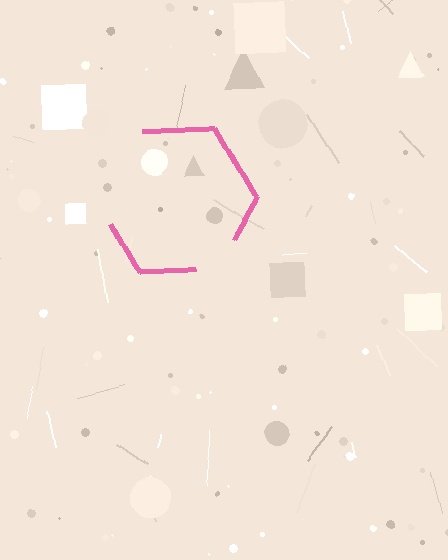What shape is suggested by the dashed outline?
The dashed outline suggests a hexagon.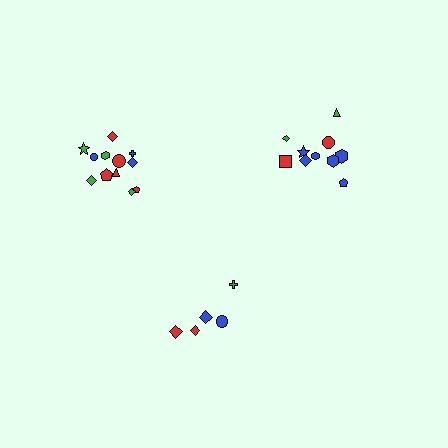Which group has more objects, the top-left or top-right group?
The top-left group.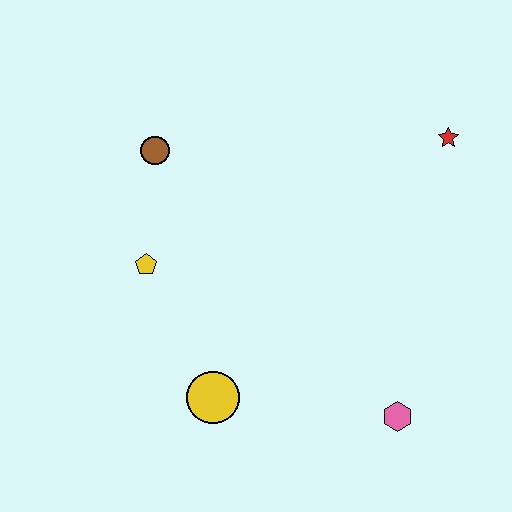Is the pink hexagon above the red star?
No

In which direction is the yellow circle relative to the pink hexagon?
The yellow circle is to the left of the pink hexagon.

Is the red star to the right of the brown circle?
Yes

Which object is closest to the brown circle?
The yellow pentagon is closest to the brown circle.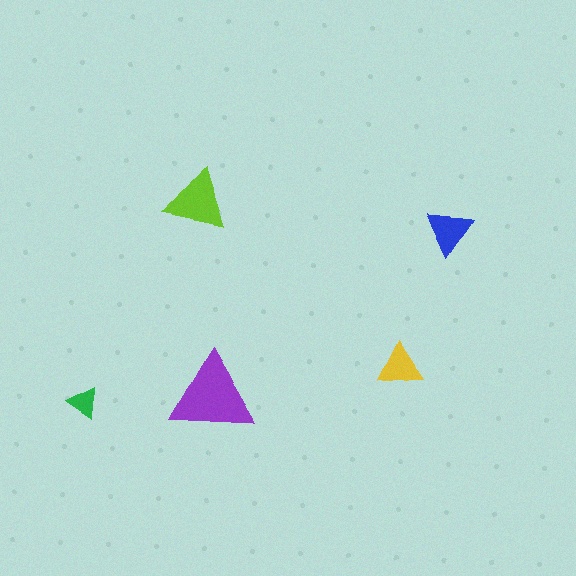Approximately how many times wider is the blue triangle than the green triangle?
About 1.5 times wider.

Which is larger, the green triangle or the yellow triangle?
The yellow one.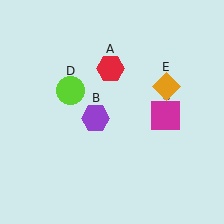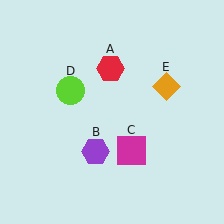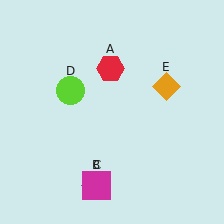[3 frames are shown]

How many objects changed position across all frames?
2 objects changed position: purple hexagon (object B), magenta square (object C).